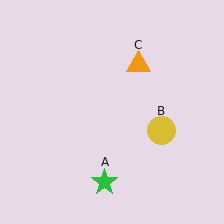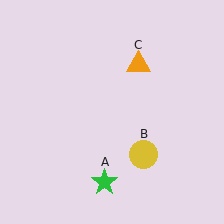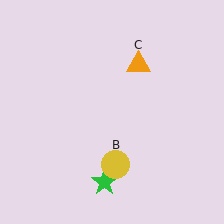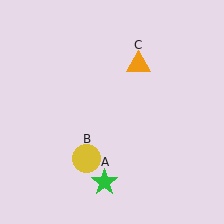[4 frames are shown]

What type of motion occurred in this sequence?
The yellow circle (object B) rotated clockwise around the center of the scene.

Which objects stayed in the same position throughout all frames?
Green star (object A) and orange triangle (object C) remained stationary.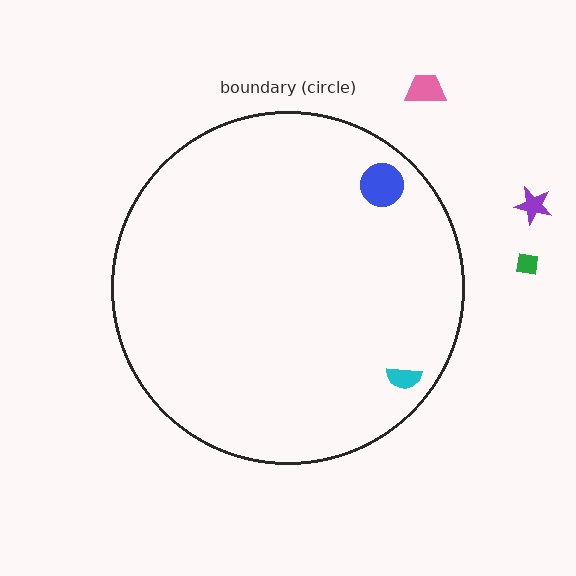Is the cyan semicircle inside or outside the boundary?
Inside.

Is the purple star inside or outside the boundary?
Outside.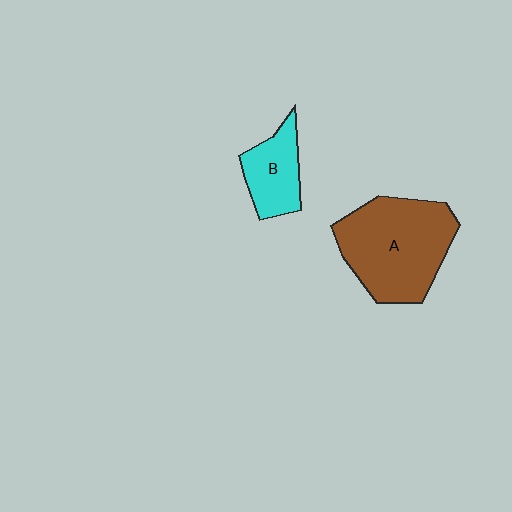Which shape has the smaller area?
Shape B (cyan).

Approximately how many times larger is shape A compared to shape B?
Approximately 2.2 times.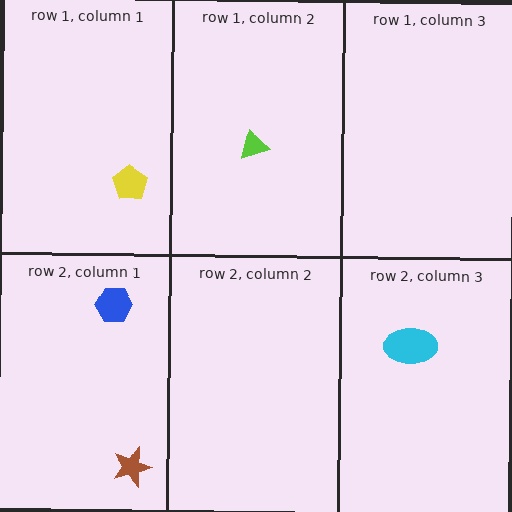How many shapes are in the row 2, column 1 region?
2.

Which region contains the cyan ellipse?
The row 2, column 3 region.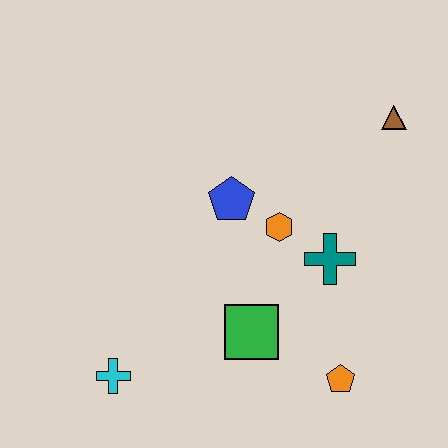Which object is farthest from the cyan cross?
The brown triangle is farthest from the cyan cross.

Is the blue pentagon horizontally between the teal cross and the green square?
No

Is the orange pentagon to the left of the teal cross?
No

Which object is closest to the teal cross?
The orange hexagon is closest to the teal cross.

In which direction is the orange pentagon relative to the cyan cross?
The orange pentagon is to the right of the cyan cross.